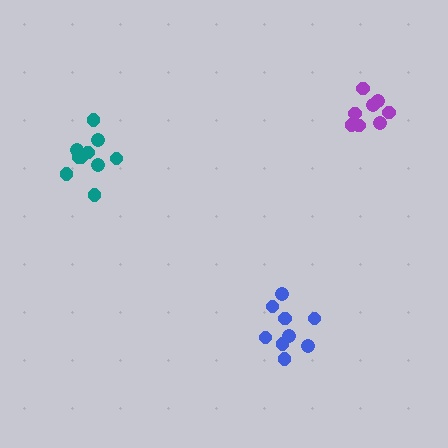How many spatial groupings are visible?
There are 3 spatial groupings.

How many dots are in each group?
Group 1: 9 dots, Group 2: 10 dots, Group 3: 8 dots (27 total).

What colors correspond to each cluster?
The clusters are colored: blue, teal, purple.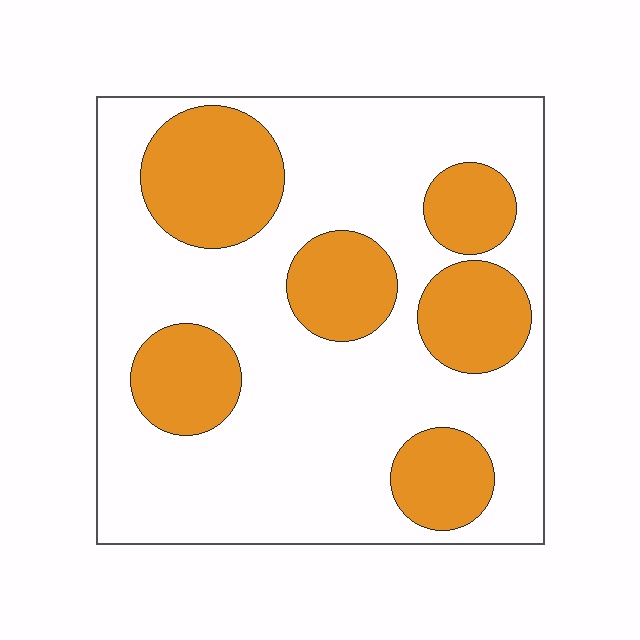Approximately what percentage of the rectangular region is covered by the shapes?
Approximately 30%.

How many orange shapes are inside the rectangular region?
6.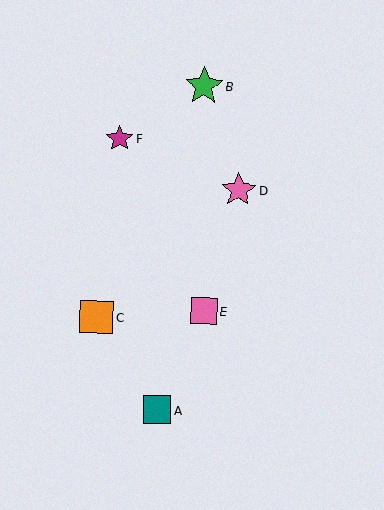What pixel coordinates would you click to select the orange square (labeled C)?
Click at (97, 317) to select the orange square C.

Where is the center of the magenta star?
The center of the magenta star is at (120, 138).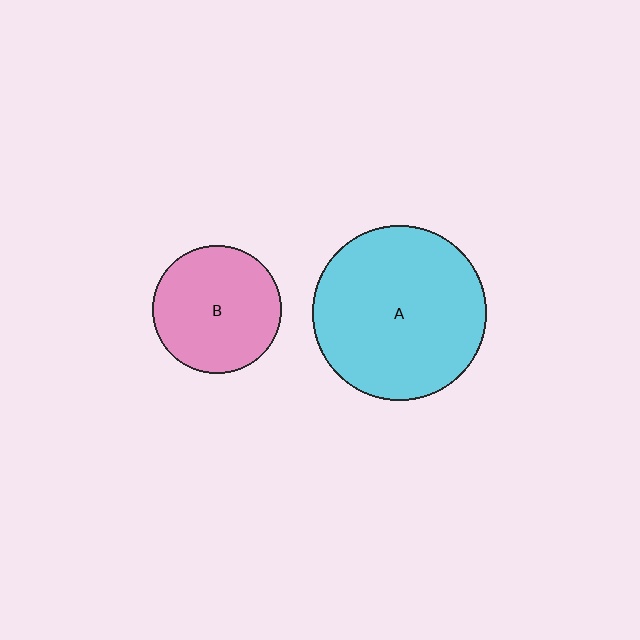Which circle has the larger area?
Circle A (cyan).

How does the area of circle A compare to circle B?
Approximately 1.9 times.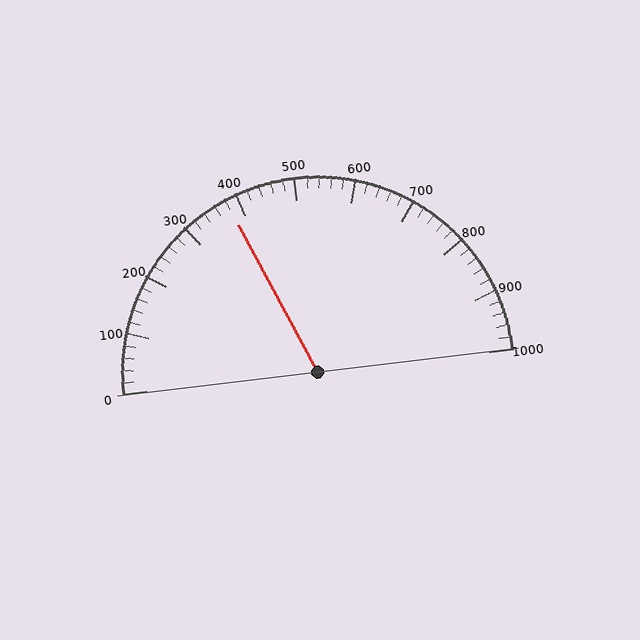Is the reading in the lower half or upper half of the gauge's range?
The reading is in the lower half of the range (0 to 1000).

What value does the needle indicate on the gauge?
The needle indicates approximately 380.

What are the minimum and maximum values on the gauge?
The gauge ranges from 0 to 1000.